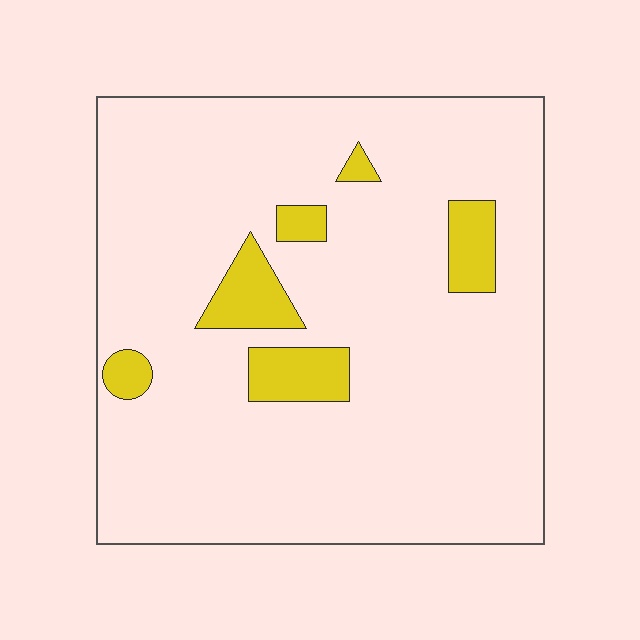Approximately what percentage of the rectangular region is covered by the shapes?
Approximately 10%.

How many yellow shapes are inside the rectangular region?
6.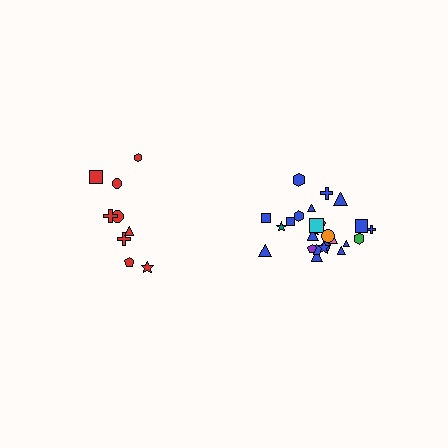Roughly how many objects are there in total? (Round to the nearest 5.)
Roughly 35 objects in total.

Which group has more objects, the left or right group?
The right group.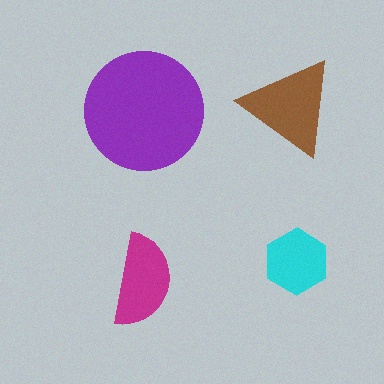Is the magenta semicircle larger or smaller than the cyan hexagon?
Larger.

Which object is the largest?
The purple circle.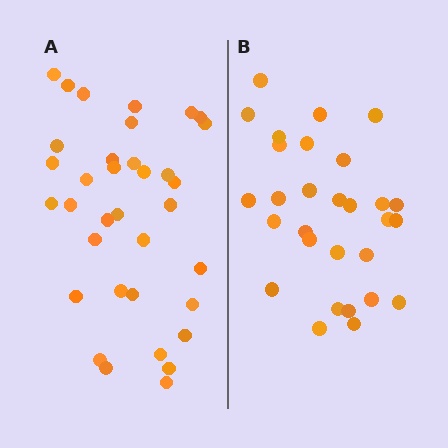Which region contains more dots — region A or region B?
Region A (the left region) has more dots.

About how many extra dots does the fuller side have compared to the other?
Region A has about 6 more dots than region B.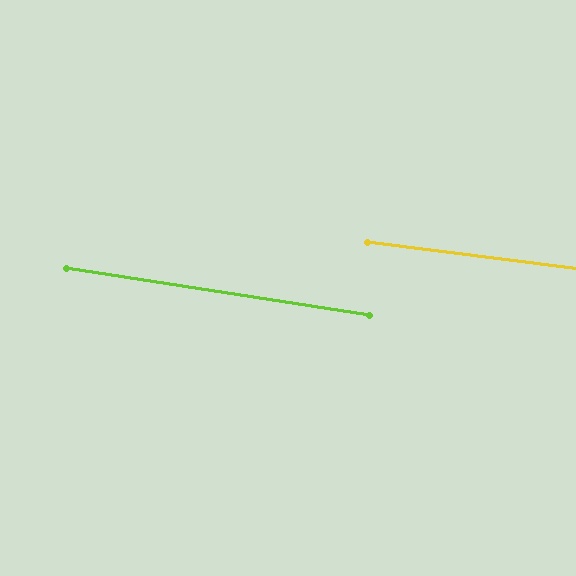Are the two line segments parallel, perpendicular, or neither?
Parallel — their directions differ by only 1.5°.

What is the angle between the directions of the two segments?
Approximately 1 degree.